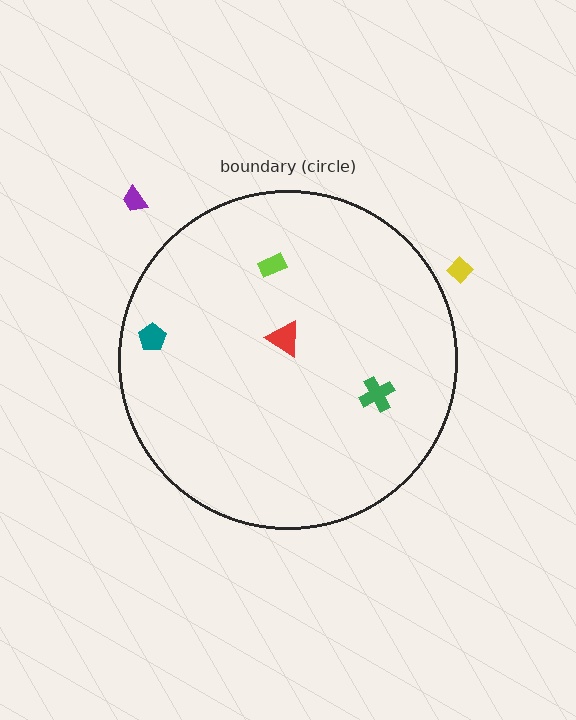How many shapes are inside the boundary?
4 inside, 2 outside.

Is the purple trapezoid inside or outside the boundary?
Outside.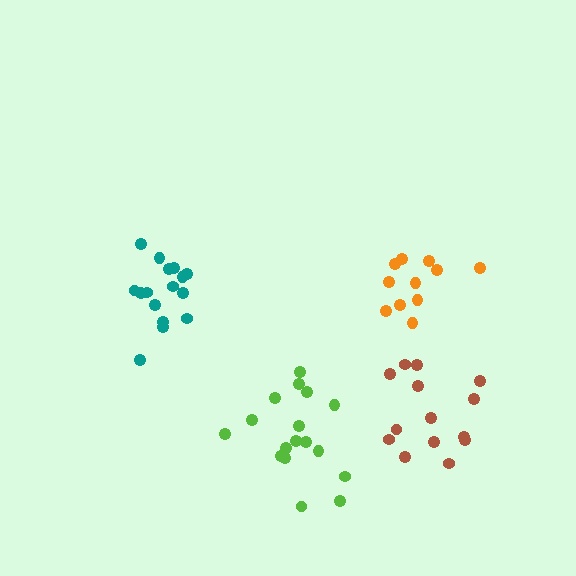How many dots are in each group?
Group 1: 17 dots, Group 2: 16 dots, Group 3: 11 dots, Group 4: 14 dots (58 total).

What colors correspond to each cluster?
The clusters are colored: lime, teal, orange, brown.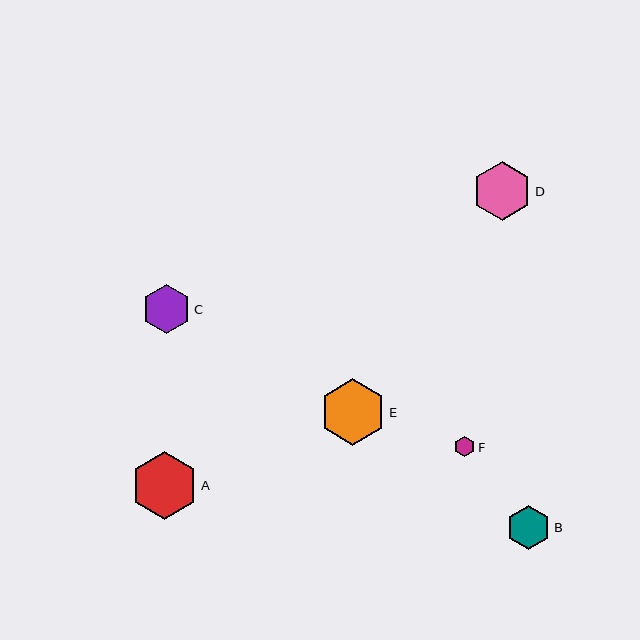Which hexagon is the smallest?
Hexagon F is the smallest with a size of approximately 20 pixels.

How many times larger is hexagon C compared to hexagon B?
Hexagon C is approximately 1.1 times the size of hexagon B.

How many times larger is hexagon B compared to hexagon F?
Hexagon B is approximately 2.2 times the size of hexagon F.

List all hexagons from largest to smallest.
From largest to smallest: A, E, D, C, B, F.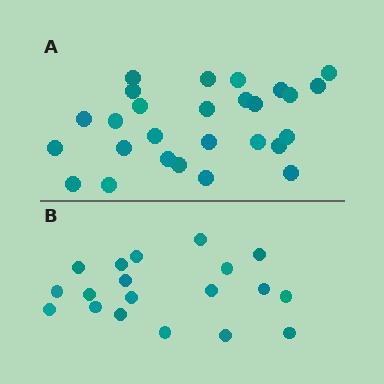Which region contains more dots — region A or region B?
Region A (the top region) has more dots.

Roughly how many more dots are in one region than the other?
Region A has roughly 8 or so more dots than region B.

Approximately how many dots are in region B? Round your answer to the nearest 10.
About 20 dots. (The exact count is 19, which rounds to 20.)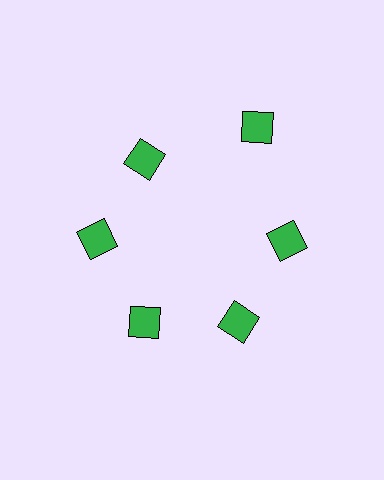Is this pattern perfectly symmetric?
No. The 6 green squares are arranged in a ring, but one element near the 1 o'clock position is pushed outward from the center, breaking the 6-fold rotational symmetry.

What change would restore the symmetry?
The symmetry would be restored by moving it inward, back onto the ring so that all 6 squares sit at equal angles and equal distance from the center.